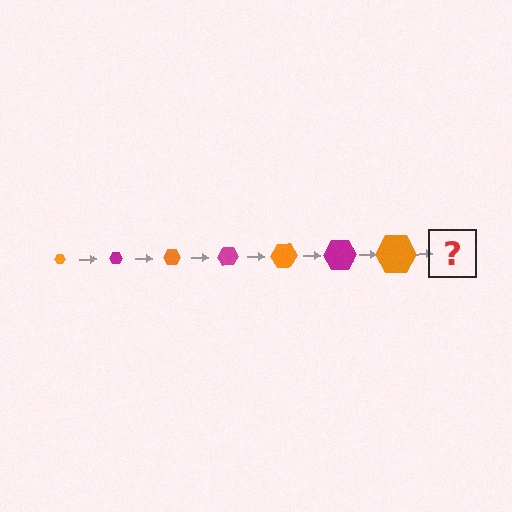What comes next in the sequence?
The next element should be a magenta hexagon, larger than the previous one.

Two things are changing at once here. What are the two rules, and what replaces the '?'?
The two rules are that the hexagon grows larger each step and the color cycles through orange and magenta. The '?' should be a magenta hexagon, larger than the previous one.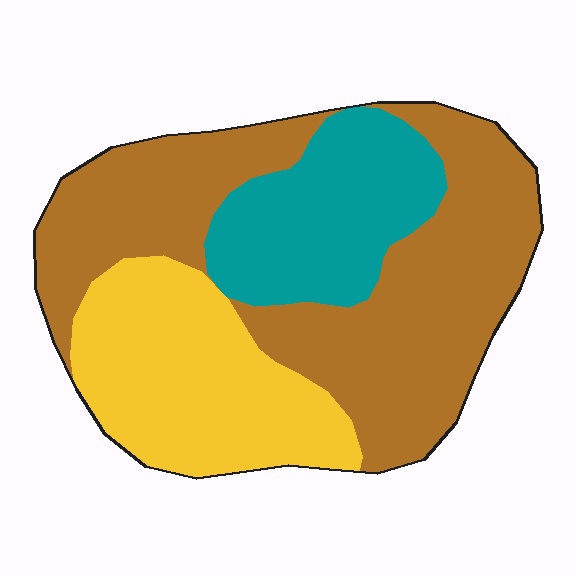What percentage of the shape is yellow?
Yellow takes up between a sixth and a third of the shape.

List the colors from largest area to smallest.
From largest to smallest: brown, yellow, teal.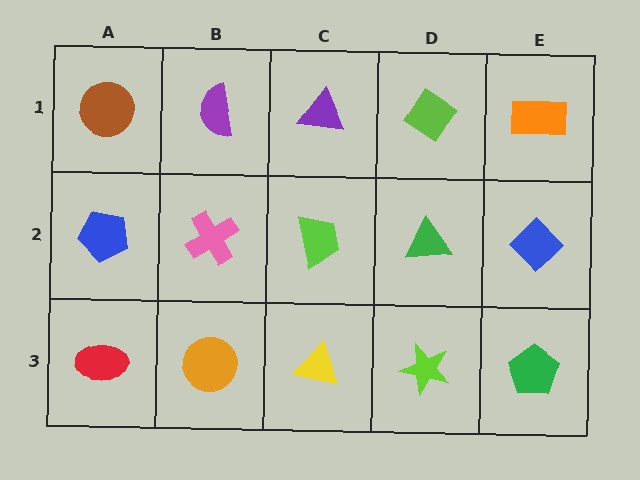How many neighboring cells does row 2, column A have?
3.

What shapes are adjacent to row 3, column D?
A green triangle (row 2, column D), a yellow triangle (row 3, column C), a green pentagon (row 3, column E).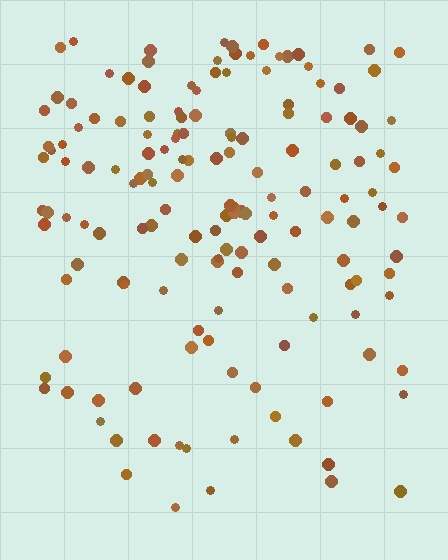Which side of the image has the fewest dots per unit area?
The bottom.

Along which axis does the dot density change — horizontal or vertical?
Vertical.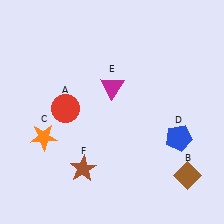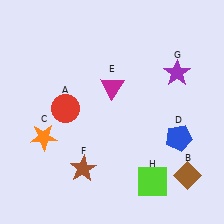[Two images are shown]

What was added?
A purple star (G), a lime square (H) were added in Image 2.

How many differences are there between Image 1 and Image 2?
There are 2 differences between the two images.